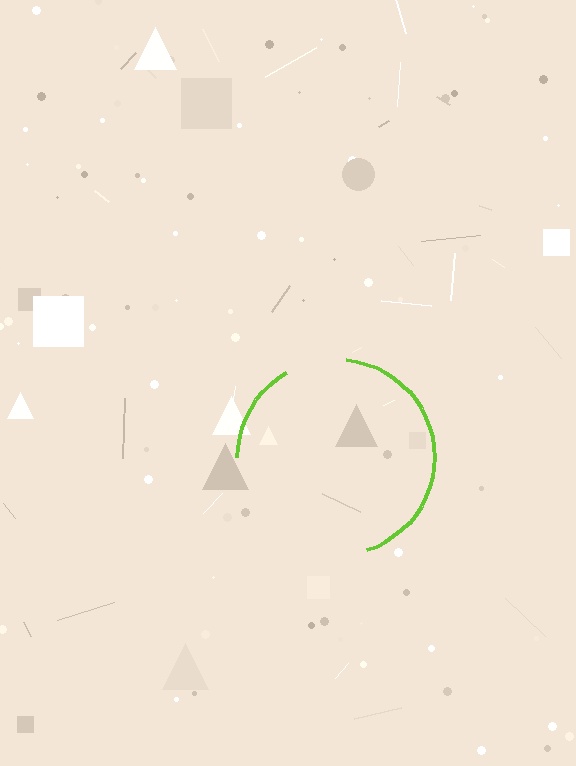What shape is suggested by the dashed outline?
The dashed outline suggests a circle.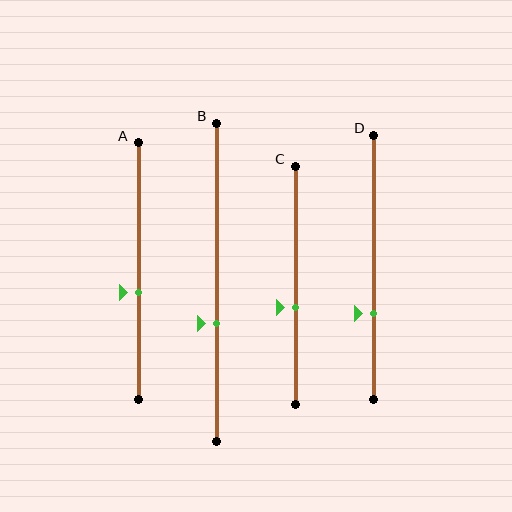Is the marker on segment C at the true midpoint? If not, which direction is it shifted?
No, the marker on segment C is shifted downward by about 9% of the segment length.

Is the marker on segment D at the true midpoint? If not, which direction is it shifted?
No, the marker on segment D is shifted downward by about 17% of the segment length.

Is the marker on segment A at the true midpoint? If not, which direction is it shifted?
No, the marker on segment A is shifted downward by about 8% of the segment length.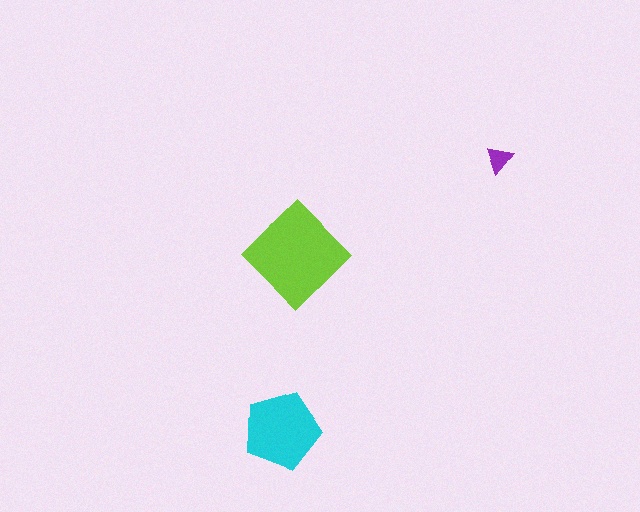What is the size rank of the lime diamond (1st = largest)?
1st.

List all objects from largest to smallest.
The lime diamond, the cyan pentagon, the purple triangle.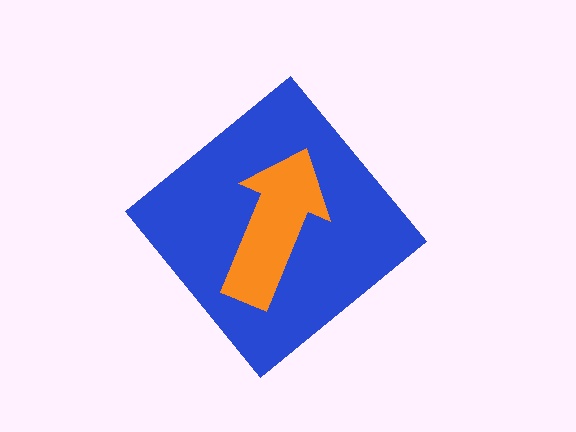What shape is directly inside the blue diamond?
The orange arrow.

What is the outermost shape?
The blue diamond.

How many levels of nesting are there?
2.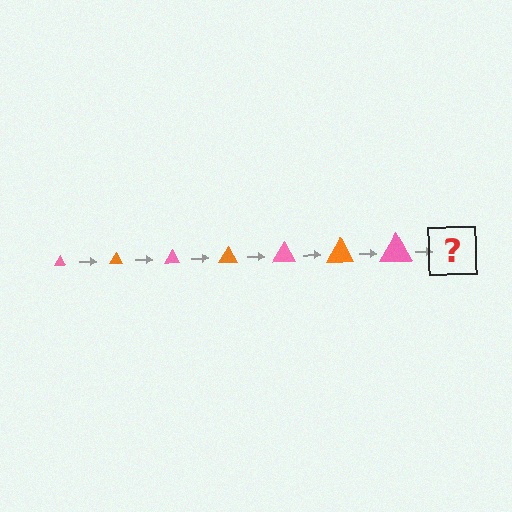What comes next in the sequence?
The next element should be an orange triangle, larger than the previous one.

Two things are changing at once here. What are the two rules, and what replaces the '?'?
The two rules are that the triangle grows larger each step and the color cycles through pink and orange. The '?' should be an orange triangle, larger than the previous one.